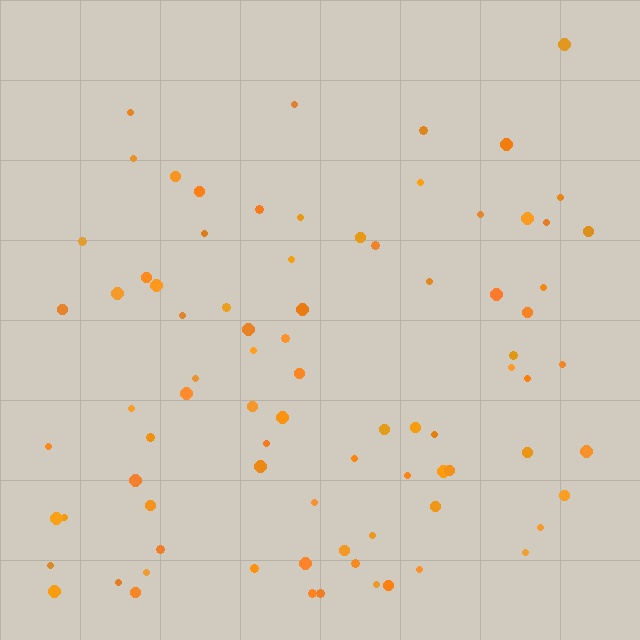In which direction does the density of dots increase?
From top to bottom, with the bottom side densest.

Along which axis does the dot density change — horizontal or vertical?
Vertical.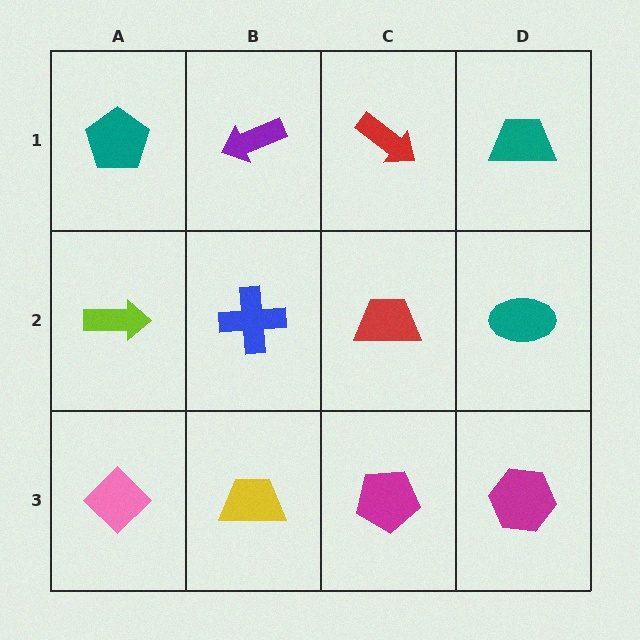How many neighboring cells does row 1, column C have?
3.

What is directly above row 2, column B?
A purple arrow.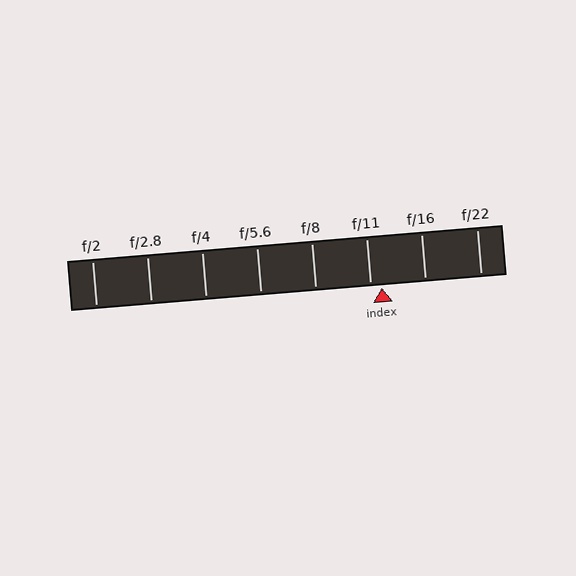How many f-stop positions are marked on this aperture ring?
There are 8 f-stop positions marked.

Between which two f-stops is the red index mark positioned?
The index mark is between f/11 and f/16.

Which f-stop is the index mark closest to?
The index mark is closest to f/11.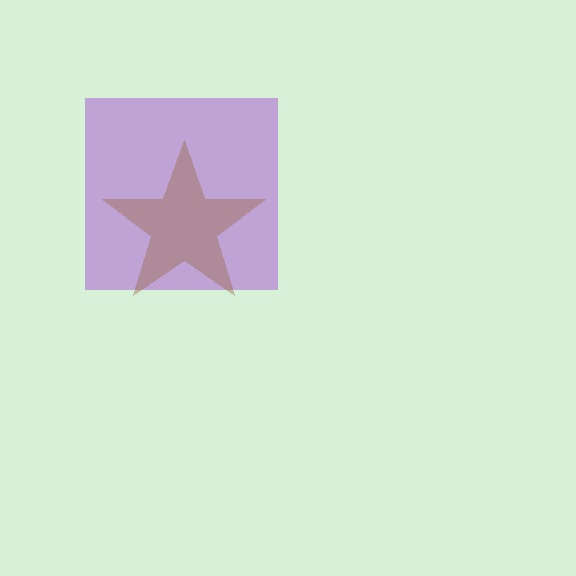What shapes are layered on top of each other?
The layered shapes are: a purple square, a brown star.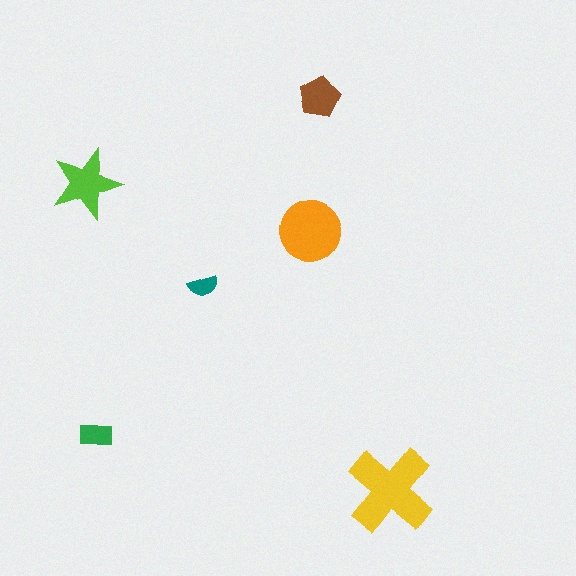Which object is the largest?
The yellow cross.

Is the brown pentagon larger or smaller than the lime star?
Smaller.